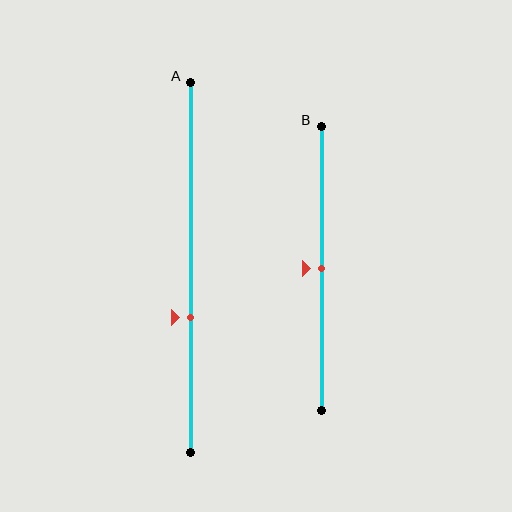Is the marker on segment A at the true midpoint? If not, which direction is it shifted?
No, the marker on segment A is shifted downward by about 13% of the segment length.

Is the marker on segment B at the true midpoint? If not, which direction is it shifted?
Yes, the marker on segment B is at the true midpoint.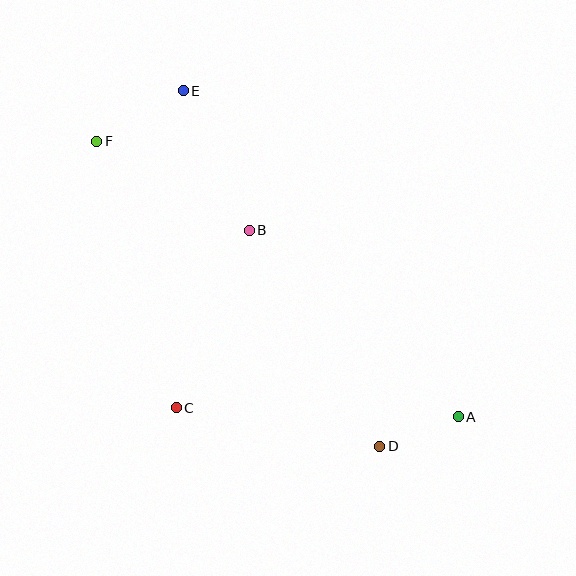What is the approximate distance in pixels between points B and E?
The distance between B and E is approximately 154 pixels.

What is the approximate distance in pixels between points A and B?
The distance between A and B is approximately 280 pixels.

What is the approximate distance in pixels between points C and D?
The distance between C and D is approximately 207 pixels.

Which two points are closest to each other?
Points A and D are closest to each other.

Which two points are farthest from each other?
Points A and F are farthest from each other.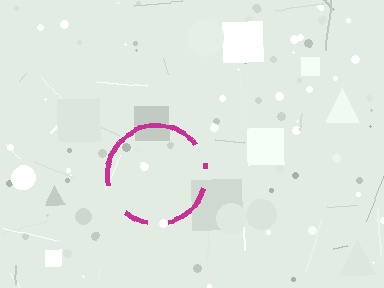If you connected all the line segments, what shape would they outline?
They would outline a circle.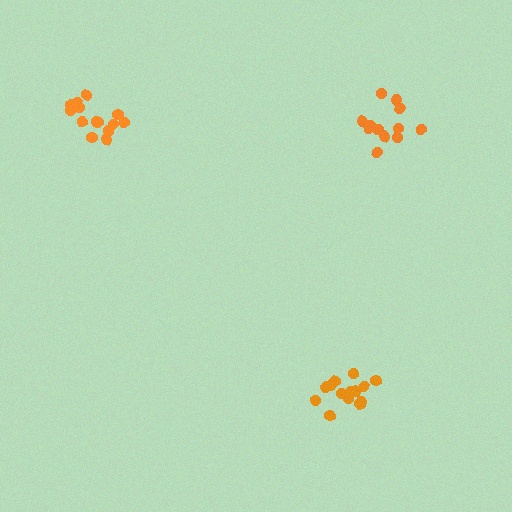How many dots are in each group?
Group 1: 13 dots, Group 2: 15 dots, Group 3: 14 dots (42 total).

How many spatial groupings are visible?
There are 3 spatial groupings.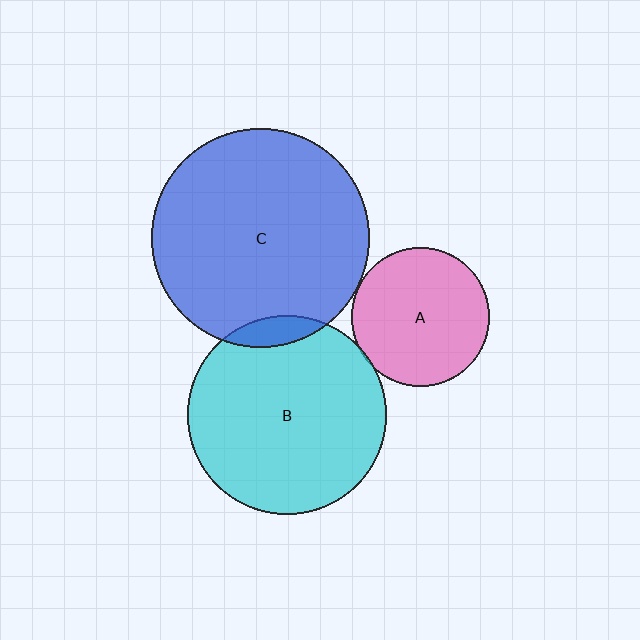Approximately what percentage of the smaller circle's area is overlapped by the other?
Approximately 5%.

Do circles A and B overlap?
Yes.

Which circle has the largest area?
Circle C (blue).